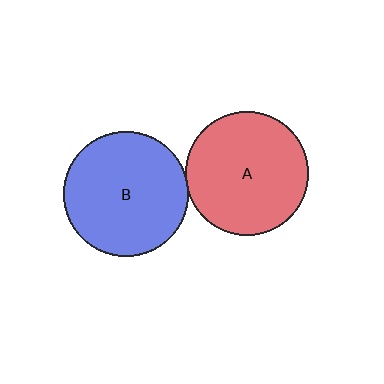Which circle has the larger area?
Circle B (blue).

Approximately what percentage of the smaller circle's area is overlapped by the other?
Approximately 5%.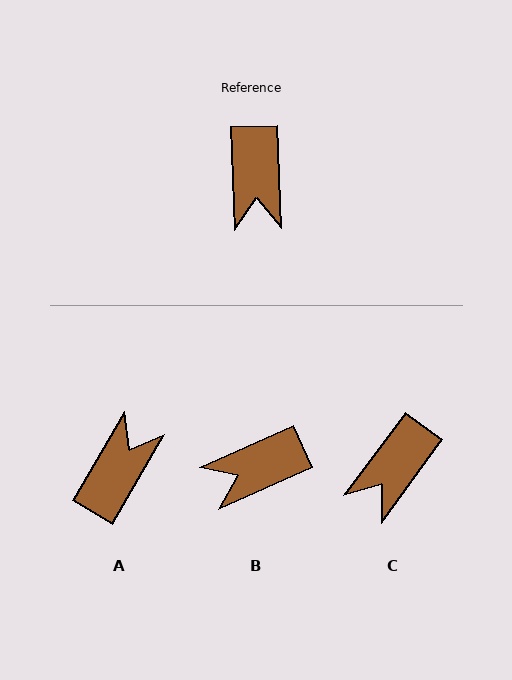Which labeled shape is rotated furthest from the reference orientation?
A, about 148 degrees away.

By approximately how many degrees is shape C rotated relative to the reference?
Approximately 39 degrees clockwise.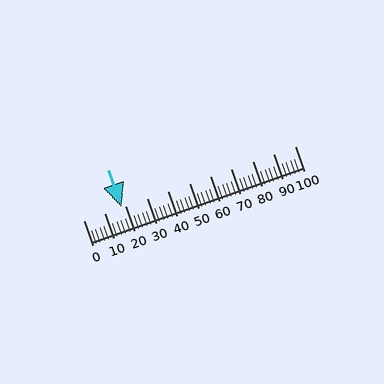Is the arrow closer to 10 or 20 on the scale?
The arrow is closer to 20.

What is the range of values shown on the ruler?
The ruler shows values from 0 to 100.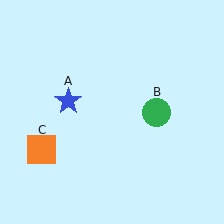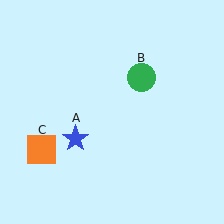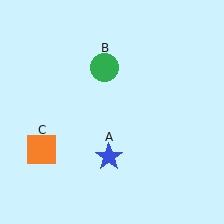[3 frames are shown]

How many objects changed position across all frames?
2 objects changed position: blue star (object A), green circle (object B).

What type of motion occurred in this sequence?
The blue star (object A), green circle (object B) rotated counterclockwise around the center of the scene.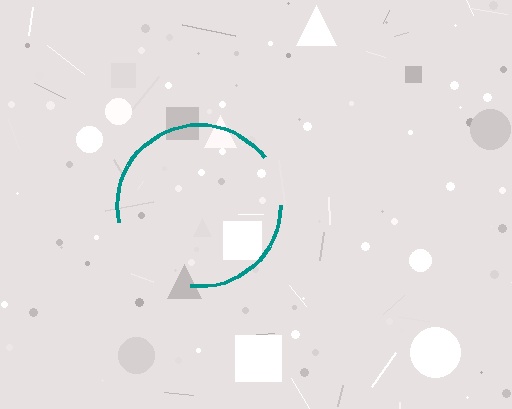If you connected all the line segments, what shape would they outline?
They would outline a circle.